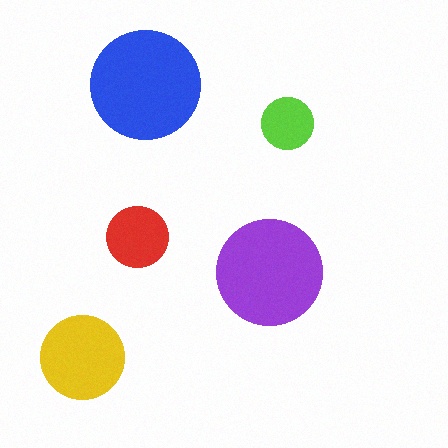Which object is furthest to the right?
The lime circle is rightmost.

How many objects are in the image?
There are 5 objects in the image.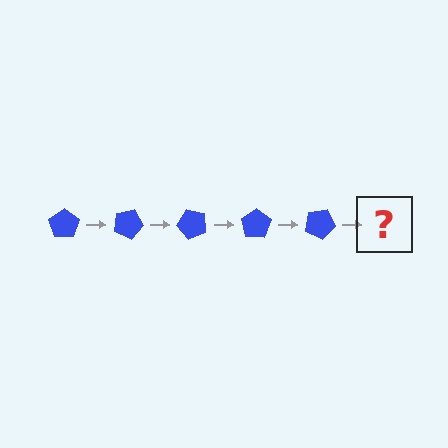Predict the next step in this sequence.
The next step is a blue pentagon rotated 125 degrees.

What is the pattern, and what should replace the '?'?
The pattern is that the pentagon rotates 25 degrees each step. The '?' should be a blue pentagon rotated 125 degrees.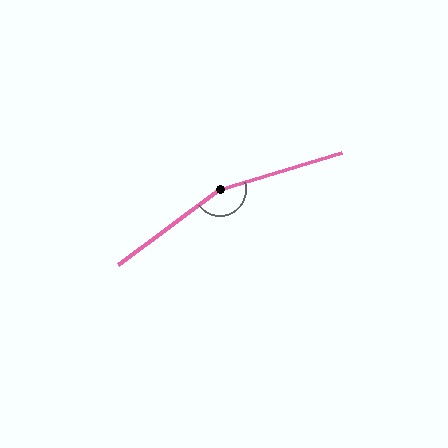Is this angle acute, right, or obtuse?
It is obtuse.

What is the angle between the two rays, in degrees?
Approximately 160 degrees.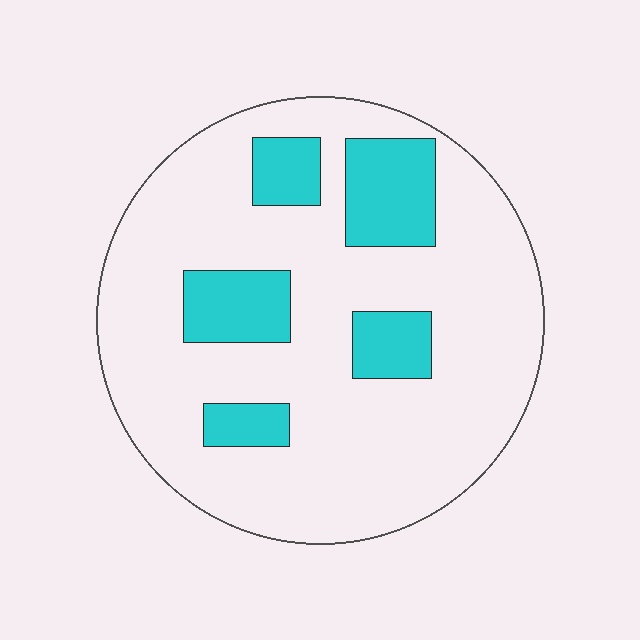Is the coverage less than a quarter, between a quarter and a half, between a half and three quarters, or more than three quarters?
Less than a quarter.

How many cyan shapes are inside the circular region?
5.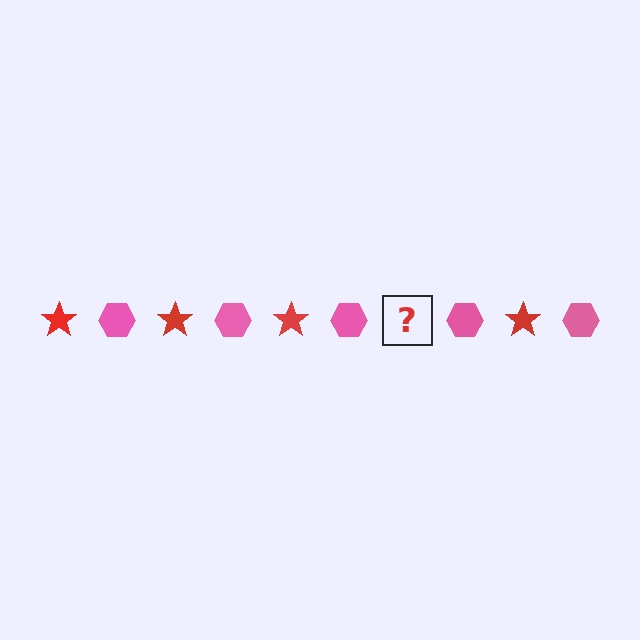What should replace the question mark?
The question mark should be replaced with a red star.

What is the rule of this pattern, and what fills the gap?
The rule is that the pattern alternates between red star and pink hexagon. The gap should be filled with a red star.